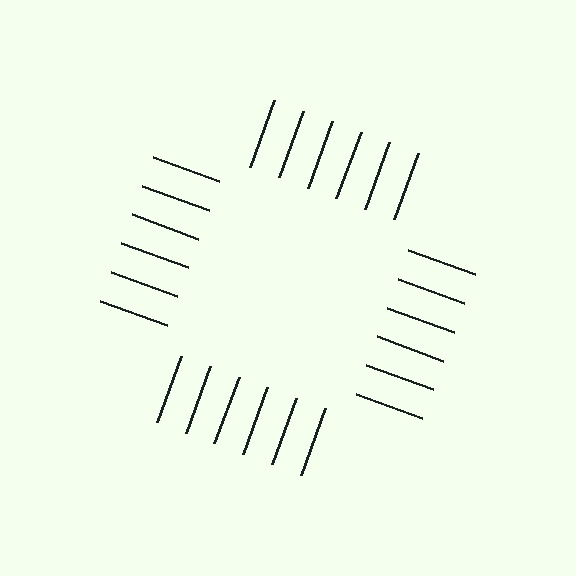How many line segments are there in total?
24 — 6 along each of the 4 edges.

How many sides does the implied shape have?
4 sides — the line-ends trace a square.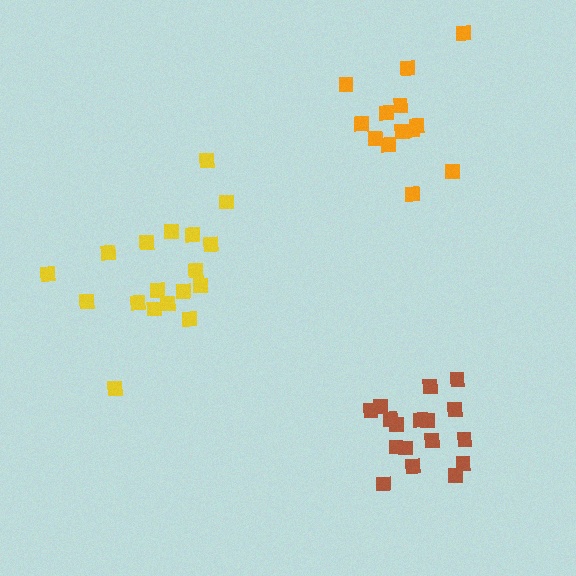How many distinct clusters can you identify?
There are 3 distinct clusters.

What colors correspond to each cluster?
The clusters are colored: brown, orange, yellow.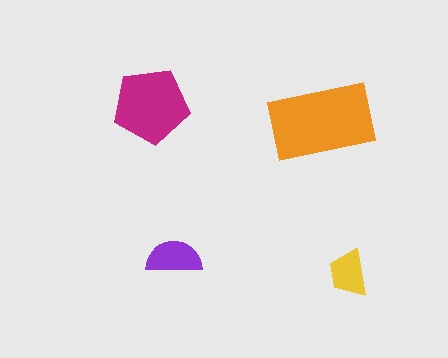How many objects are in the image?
There are 4 objects in the image.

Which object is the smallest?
The yellow trapezoid.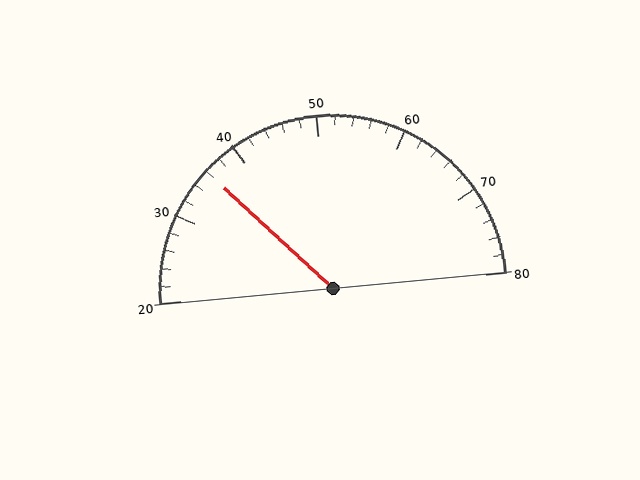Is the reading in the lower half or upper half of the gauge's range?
The reading is in the lower half of the range (20 to 80).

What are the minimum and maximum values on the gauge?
The gauge ranges from 20 to 80.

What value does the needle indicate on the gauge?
The needle indicates approximately 36.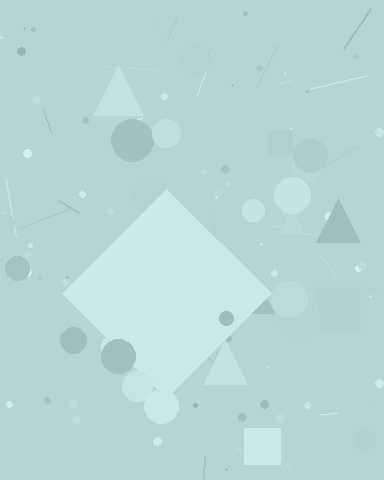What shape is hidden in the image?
A diamond is hidden in the image.